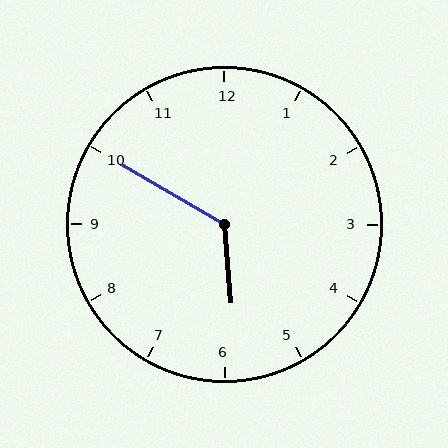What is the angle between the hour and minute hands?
Approximately 125 degrees.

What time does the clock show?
5:50.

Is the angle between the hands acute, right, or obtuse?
It is obtuse.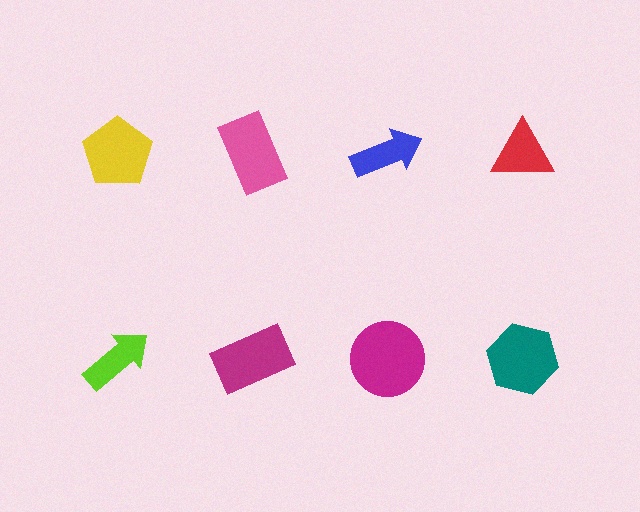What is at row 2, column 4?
A teal hexagon.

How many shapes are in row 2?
4 shapes.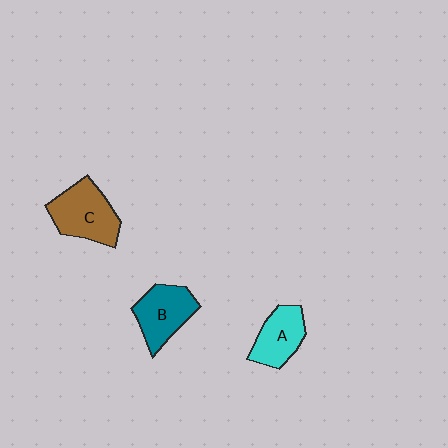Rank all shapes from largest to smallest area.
From largest to smallest: C (brown), B (teal), A (cyan).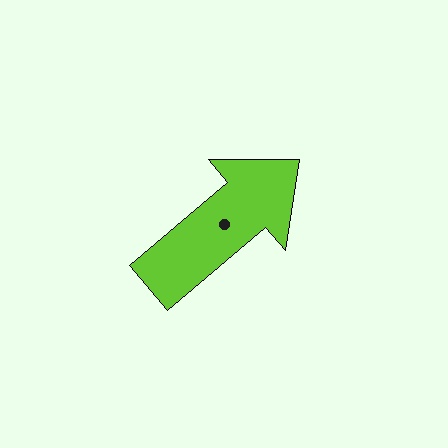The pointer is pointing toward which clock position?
Roughly 2 o'clock.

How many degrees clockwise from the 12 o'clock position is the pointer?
Approximately 50 degrees.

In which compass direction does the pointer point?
Northeast.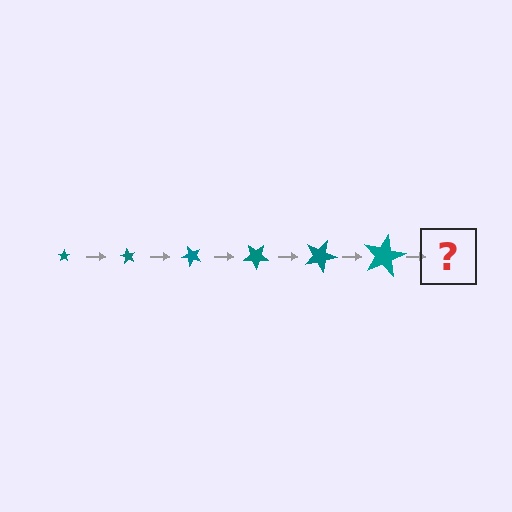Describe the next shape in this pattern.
It should be a star, larger than the previous one and rotated 360 degrees from the start.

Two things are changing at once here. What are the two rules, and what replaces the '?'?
The two rules are that the star grows larger each step and it rotates 60 degrees each step. The '?' should be a star, larger than the previous one and rotated 360 degrees from the start.